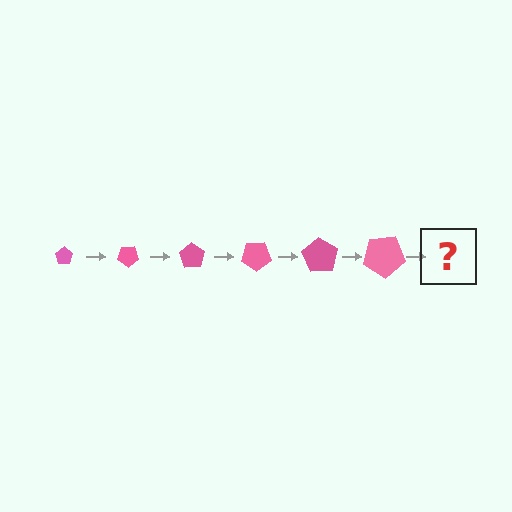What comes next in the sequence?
The next element should be a pentagon, larger than the previous one and rotated 210 degrees from the start.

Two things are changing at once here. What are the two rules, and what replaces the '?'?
The two rules are that the pentagon grows larger each step and it rotates 35 degrees each step. The '?' should be a pentagon, larger than the previous one and rotated 210 degrees from the start.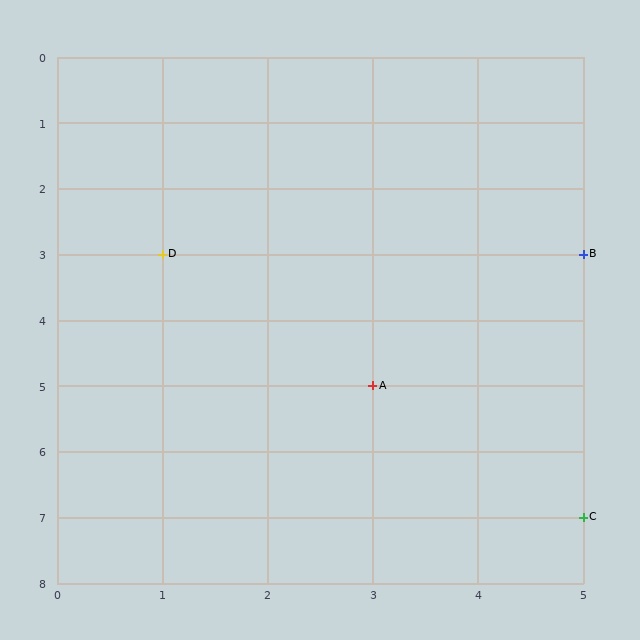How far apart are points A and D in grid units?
Points A and D are 2 columns and 2 rows apart (about 2.8 grid units diagonally).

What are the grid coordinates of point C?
Point C is at grid coordinates (5, 7).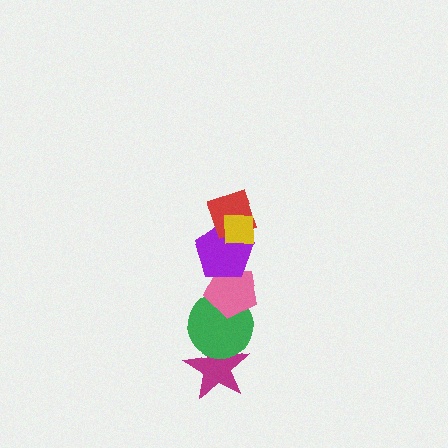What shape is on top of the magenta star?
The green circle is on top of the magenta star.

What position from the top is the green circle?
The green circle is 5th from the top.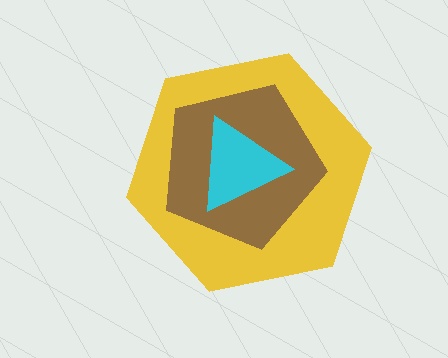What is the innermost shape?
The cyan triangle.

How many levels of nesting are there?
3.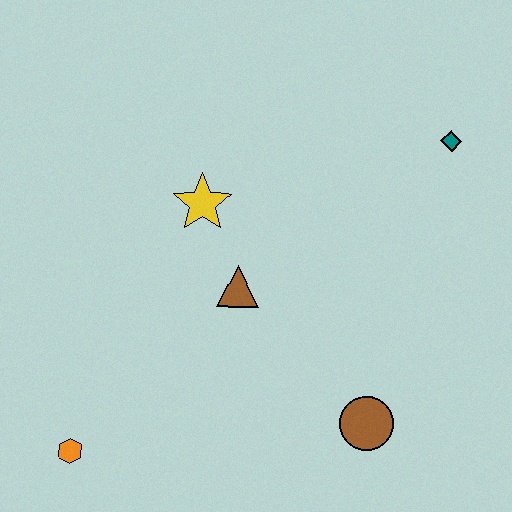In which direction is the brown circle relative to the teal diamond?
The brown circle is below the teal diamond.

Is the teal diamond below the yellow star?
No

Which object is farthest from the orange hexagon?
The teal diamond is farthest from the orange hexagon.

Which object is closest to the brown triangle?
The yellow star is closest to the brown triangle.